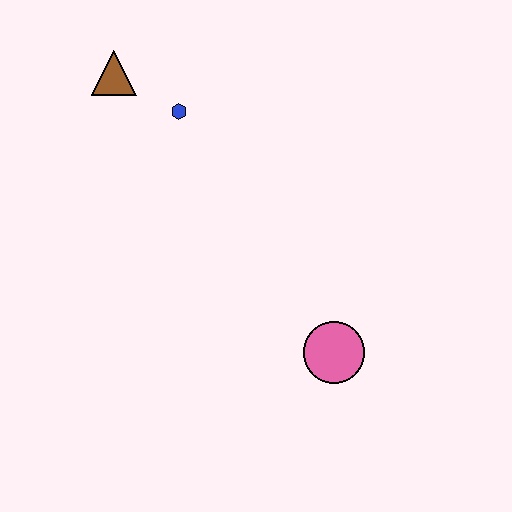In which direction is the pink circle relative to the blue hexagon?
The pink circle is below the blue hexagon.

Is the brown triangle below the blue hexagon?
No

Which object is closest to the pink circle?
The blue hexagon is closest to the pink circle.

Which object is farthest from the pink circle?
The brown triangle is farthest from the pink circle.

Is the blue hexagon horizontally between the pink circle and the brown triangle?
Yes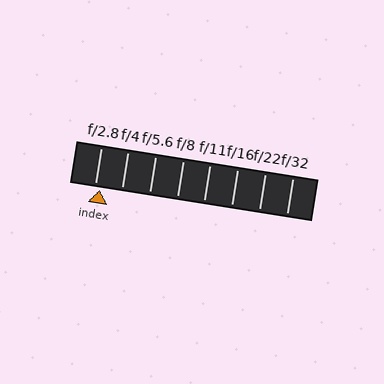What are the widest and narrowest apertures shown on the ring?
The widest aperture shown is f/2.8 and the narrowest is f/32.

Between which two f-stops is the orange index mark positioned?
The index mark is between f/2.8 and f/4.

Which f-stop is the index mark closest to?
The index mark is closest to f/2.8.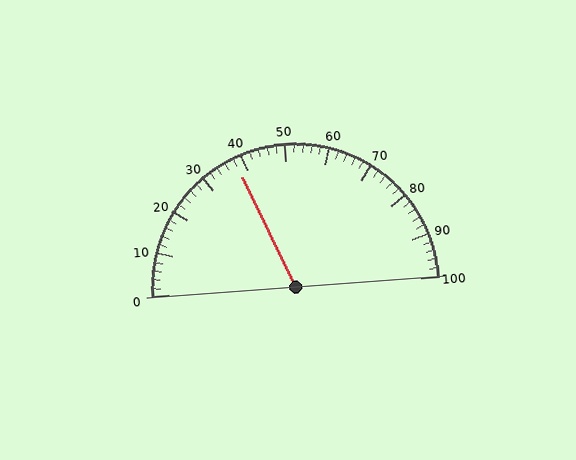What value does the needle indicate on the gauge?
The needle indicates approximately 38.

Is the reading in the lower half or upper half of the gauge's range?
The reading is in the lower half of the range (0 to 100).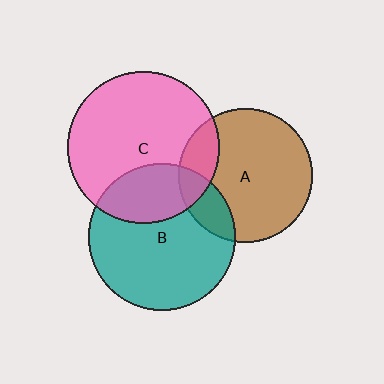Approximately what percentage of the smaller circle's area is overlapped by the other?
Approximately 30%.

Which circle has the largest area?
Circle C (pink).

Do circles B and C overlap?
Yes.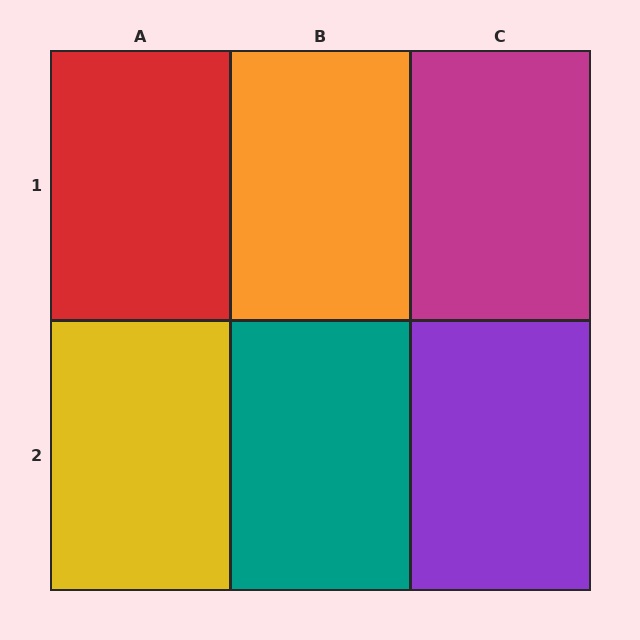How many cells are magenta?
1 cell is magenta.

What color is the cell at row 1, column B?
Orange.